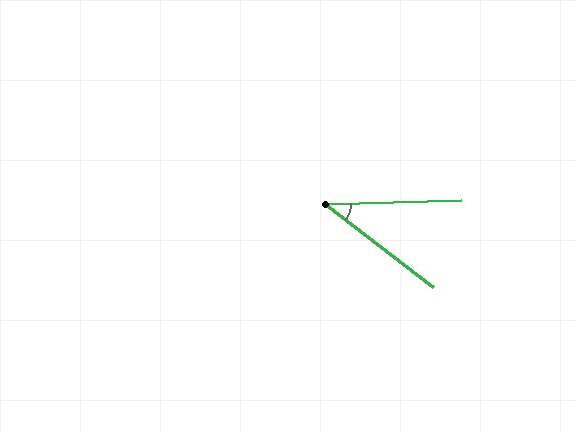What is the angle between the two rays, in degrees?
Approximately 39 degrees.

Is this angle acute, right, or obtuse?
It is acute.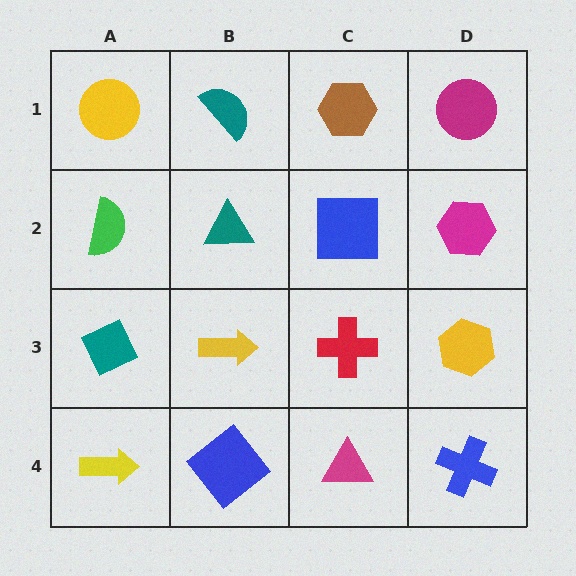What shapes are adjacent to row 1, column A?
A green semicircle (row 2, column A), a teal semicircle (row 1, column B).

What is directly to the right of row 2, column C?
A magenta hexagon.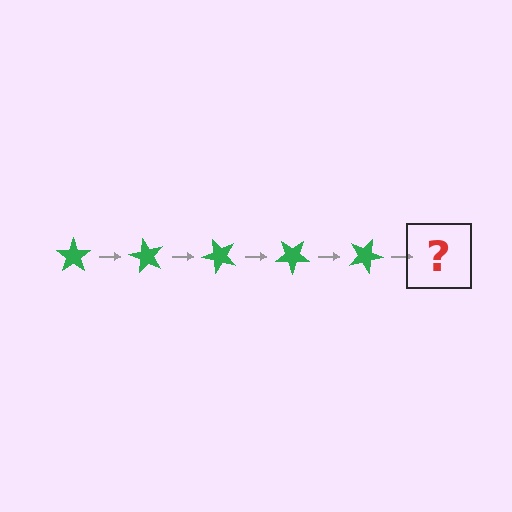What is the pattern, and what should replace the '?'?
The pattern is that the star rotates 60 degrees each step. The '?' should be a green star rotated 300 degrees.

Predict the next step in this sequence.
The next step is a green star rotated 300 degrees.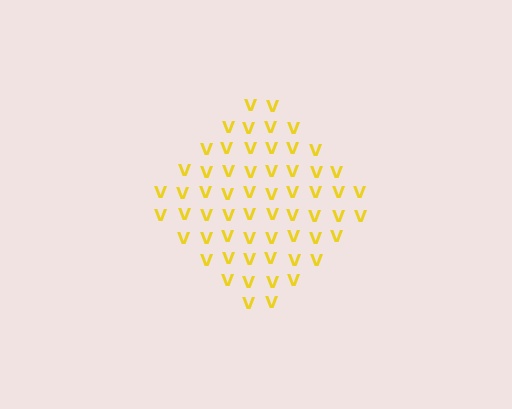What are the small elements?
The small elements are letter V's.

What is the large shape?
The large shape is a diamond.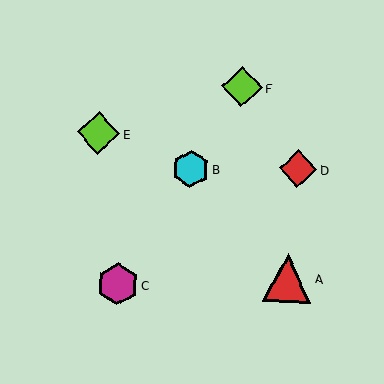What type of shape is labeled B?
Shape B is a cyan hexagon.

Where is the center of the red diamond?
The center of the red diamond is at (298, 169).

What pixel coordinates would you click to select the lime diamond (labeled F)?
Click at (242, 87) to select the lime diamond F.